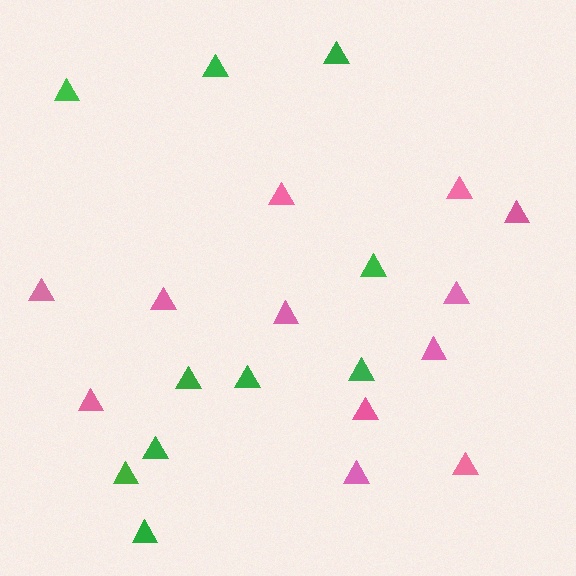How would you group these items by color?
There are 2 groups: one group of green triangles (10) and one group of pink triangles (12).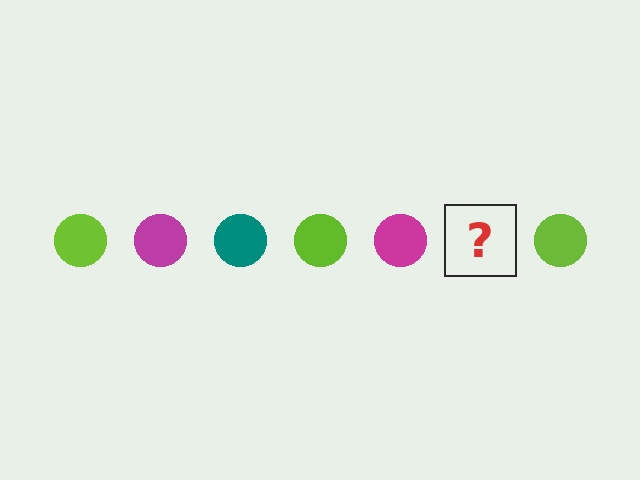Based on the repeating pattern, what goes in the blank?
The blank should be a teal circle.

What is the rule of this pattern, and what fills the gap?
The rule is that the pattern cycles through lime, magenta, teal circles. The gap should be filled with a teal circle.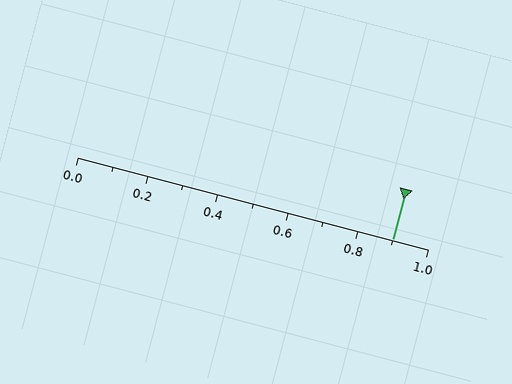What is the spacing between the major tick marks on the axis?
The major ticks are spaced 0.2 apart.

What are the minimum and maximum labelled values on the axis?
The axis runs from 0.0 to 1.0.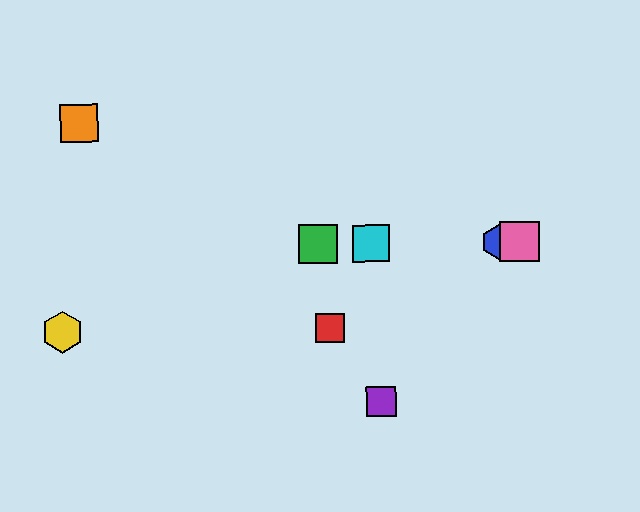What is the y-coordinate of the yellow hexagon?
The yellow hexagon is at y≈332.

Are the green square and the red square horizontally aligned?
No, the green square is at y≈244 and the red square is at y≈328.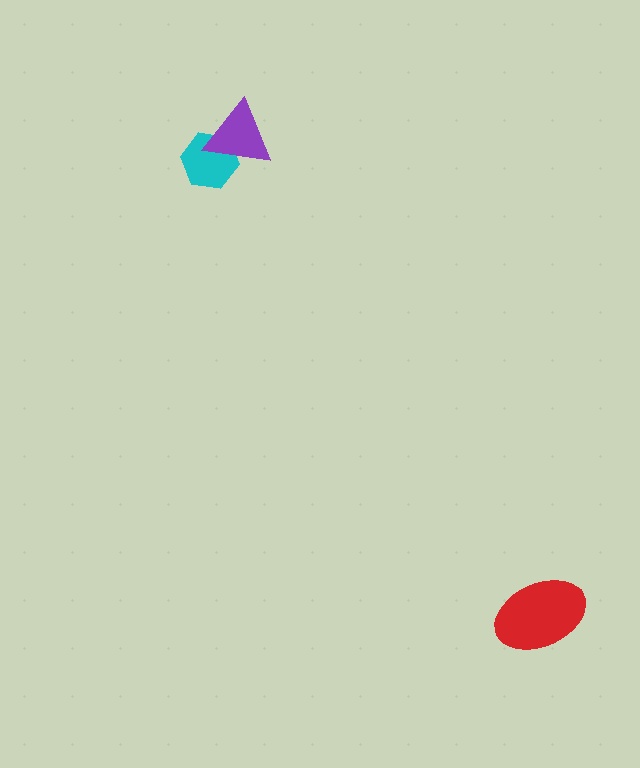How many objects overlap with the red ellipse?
0 objects overlap with the red ellipse.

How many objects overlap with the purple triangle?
1 object overlaps with the purple triangle.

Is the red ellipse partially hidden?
No, no other shape covers it.